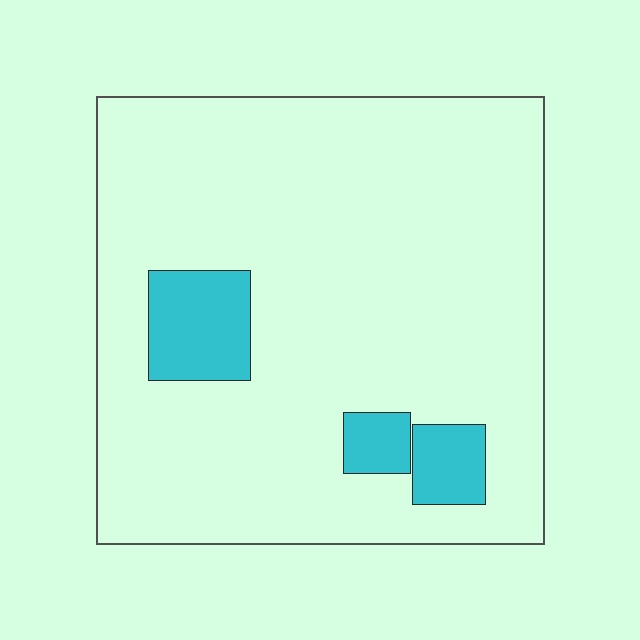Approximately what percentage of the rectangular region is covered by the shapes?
Approximately 10%.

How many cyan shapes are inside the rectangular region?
3.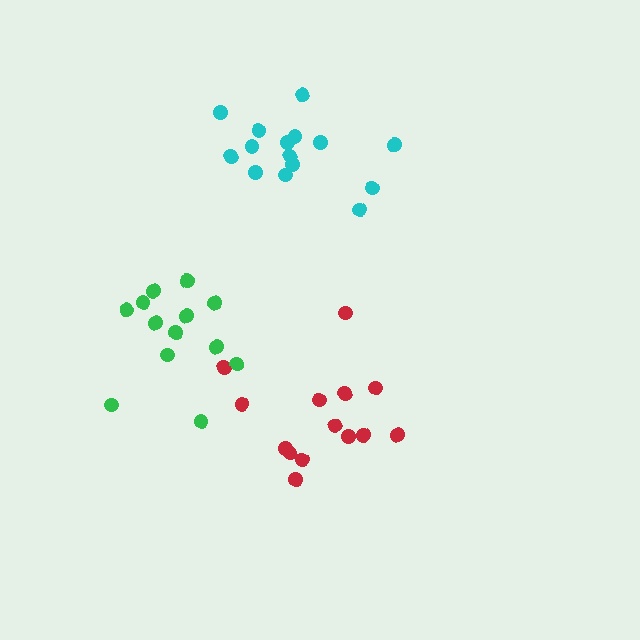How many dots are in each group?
Group 1: 14 dots, Group 2: 13 dots, Group 3: 15 dots (42 total).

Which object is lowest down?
The red cluster is bottommost.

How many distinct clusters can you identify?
There are 3 distinct clusters.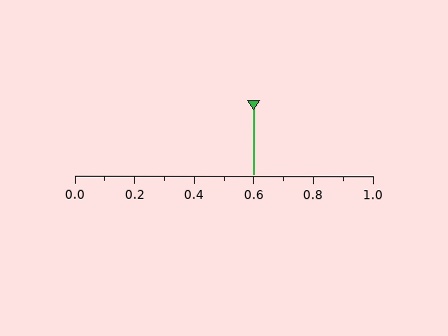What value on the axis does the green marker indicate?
The marker indicates approximately 0.6.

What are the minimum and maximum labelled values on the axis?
The axis runs from 0.0 to 1.0.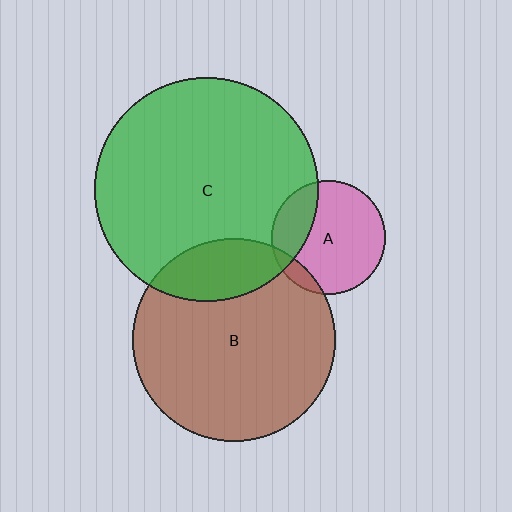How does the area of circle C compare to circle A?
Approximately 3.8 times.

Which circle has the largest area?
Circle C (green).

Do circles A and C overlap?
Yes.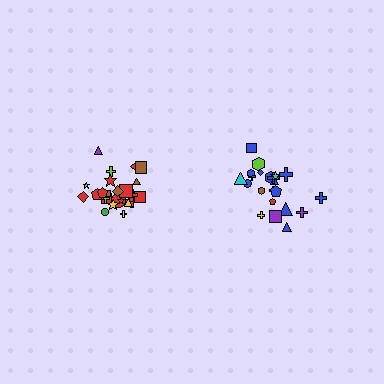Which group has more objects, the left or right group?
The left group.